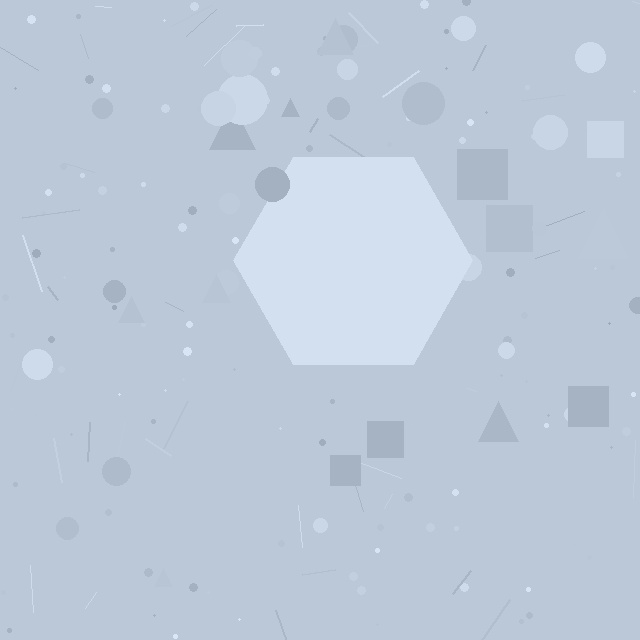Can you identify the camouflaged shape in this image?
The camouflaged shape is a hexagon.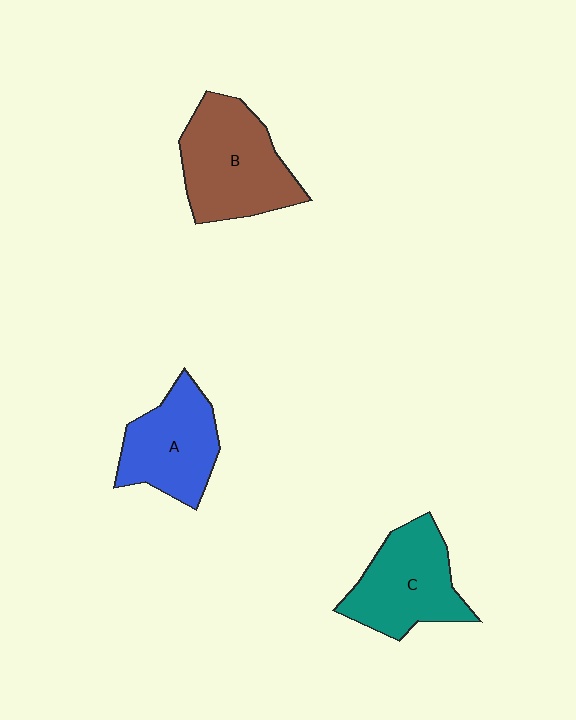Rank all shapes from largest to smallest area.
From largest to smallest: B (brown), C (teal), A (blue).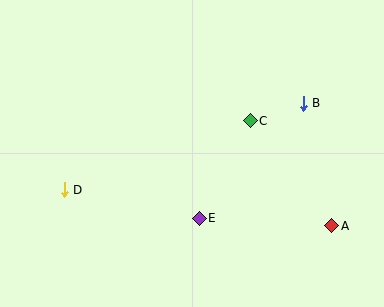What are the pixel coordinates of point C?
Point C is at (250, 121).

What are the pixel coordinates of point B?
Point B is at (303, 103).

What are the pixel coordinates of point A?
Point A is at (332, 226).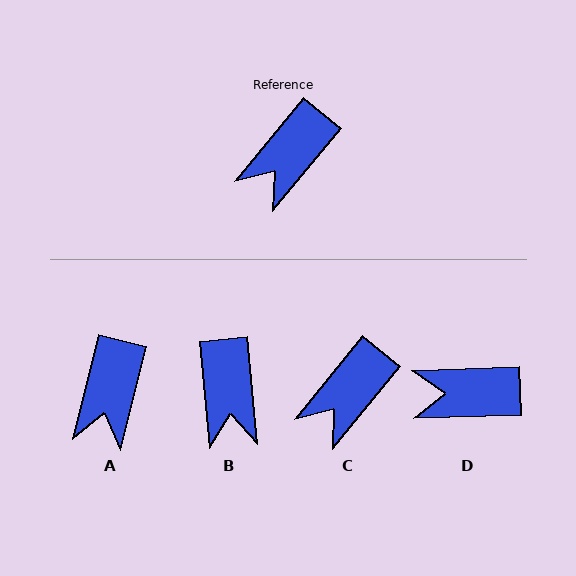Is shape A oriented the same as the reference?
No, it is off by about 25 degrees.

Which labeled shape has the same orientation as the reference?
C.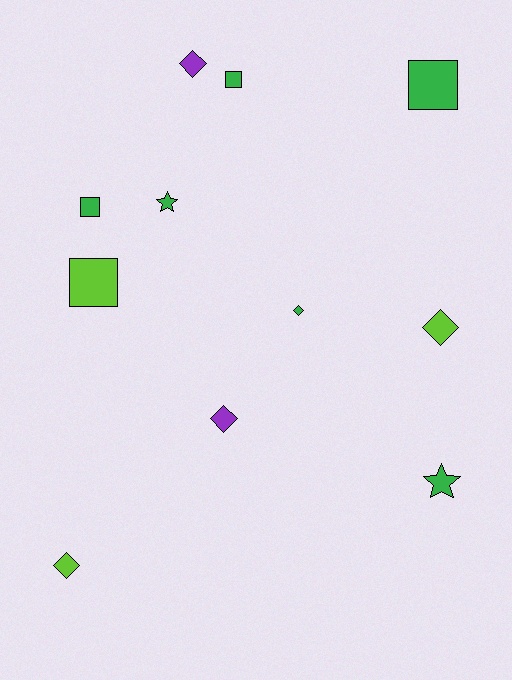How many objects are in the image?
There are 11 objects.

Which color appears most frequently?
Green, with 6 objects.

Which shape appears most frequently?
Diamond, with 5 objects.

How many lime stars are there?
There are no lime stars.